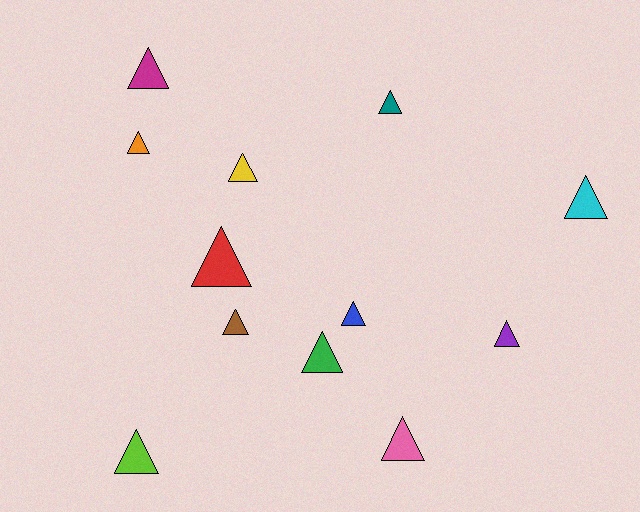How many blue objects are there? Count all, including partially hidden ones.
There is 1 blue object.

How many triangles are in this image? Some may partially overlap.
There are 12 triangles.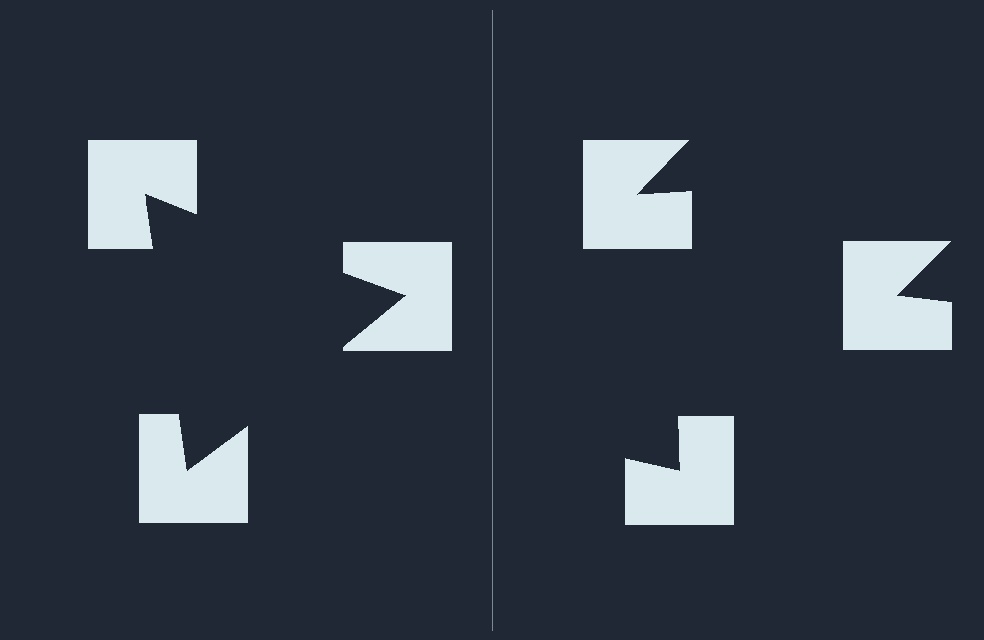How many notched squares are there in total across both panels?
6 — 3 on each side.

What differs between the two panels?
The notched squares are positioned identically on both sides; only the wedge orientations differ. On the left they align to a triangle; on the right they are misaligned.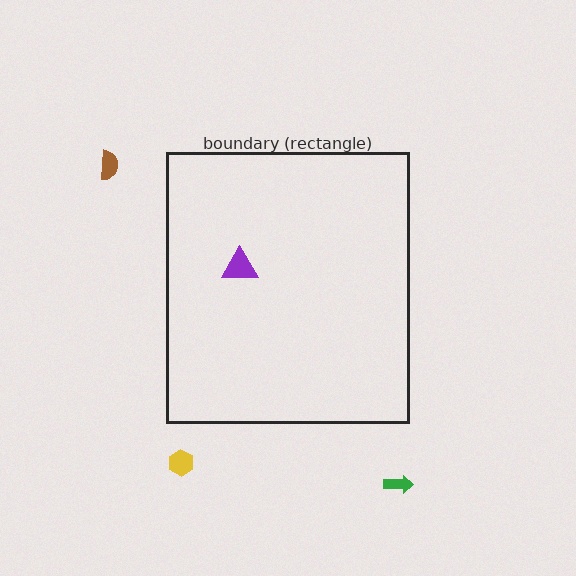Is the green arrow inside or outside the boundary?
Outside.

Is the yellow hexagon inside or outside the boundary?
Outside.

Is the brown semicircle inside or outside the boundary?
Outside.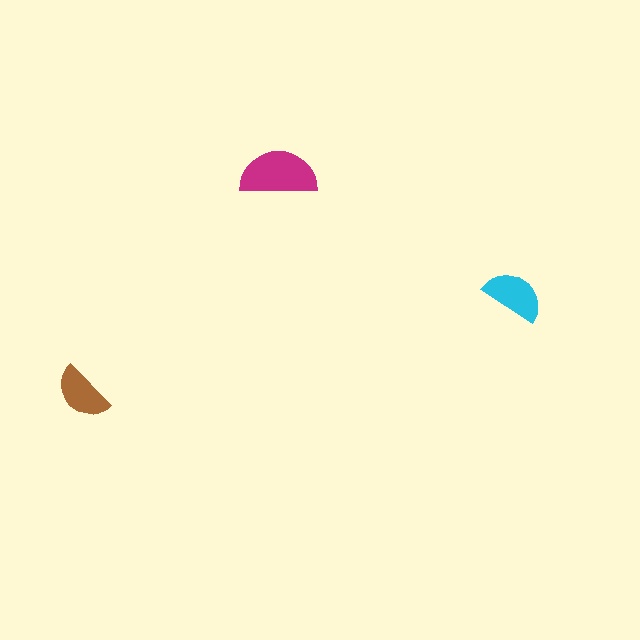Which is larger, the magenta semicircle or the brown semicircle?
The magenta one.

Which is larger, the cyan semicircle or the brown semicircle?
The cyan one.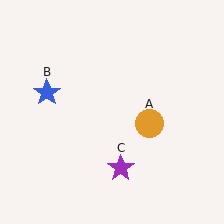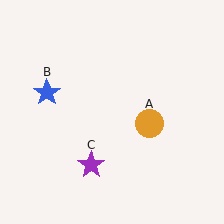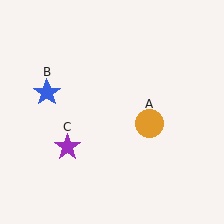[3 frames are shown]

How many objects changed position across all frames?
1 object changed position: purple star (object C).